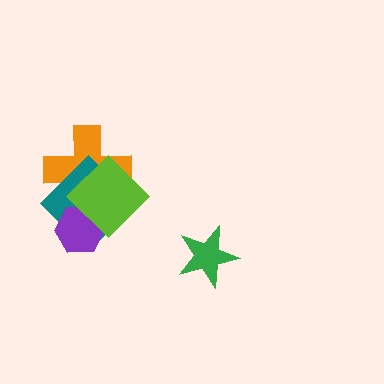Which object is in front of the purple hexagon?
The lime diamond is in front of the purple hexagon.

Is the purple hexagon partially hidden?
Yes, it is partially covered by another shape.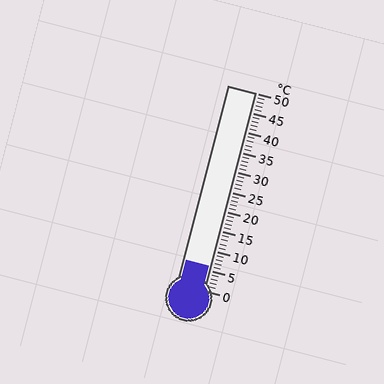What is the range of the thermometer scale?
The thermometer scale ranges from 0°C to 50°C.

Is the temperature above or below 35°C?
The temperature is below 35°C.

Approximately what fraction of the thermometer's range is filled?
The thermometer is filled to approximately 10% of its range.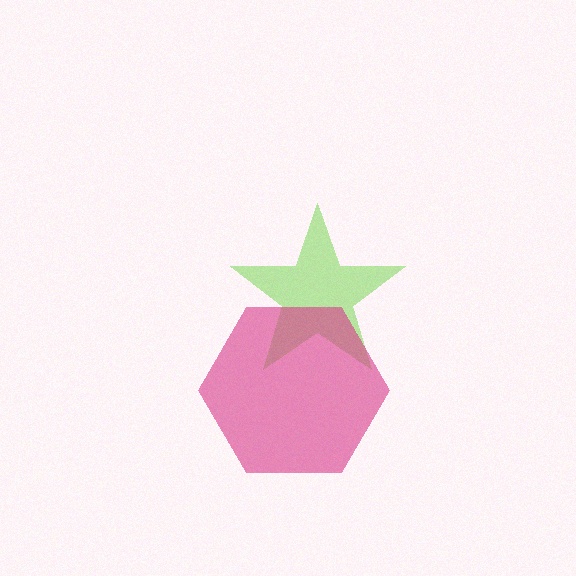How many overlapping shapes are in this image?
There are 2 overlapping shapes in the image.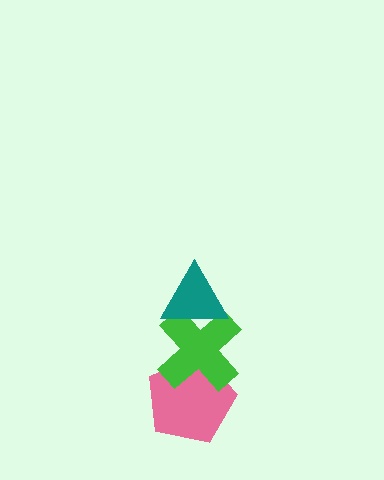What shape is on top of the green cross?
The teal triangle is on top of the green cross.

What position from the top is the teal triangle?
The teal triangle is 1st from the top.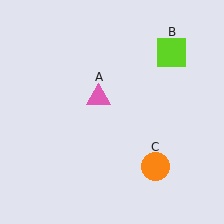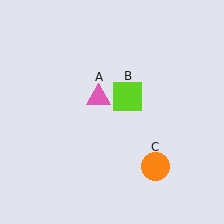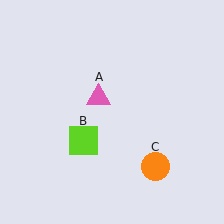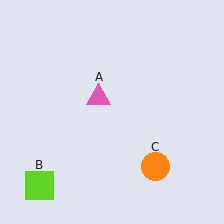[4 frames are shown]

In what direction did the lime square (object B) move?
The lime square (object B) moved down and to the left.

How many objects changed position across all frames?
1 object changed position: lime square (object B).